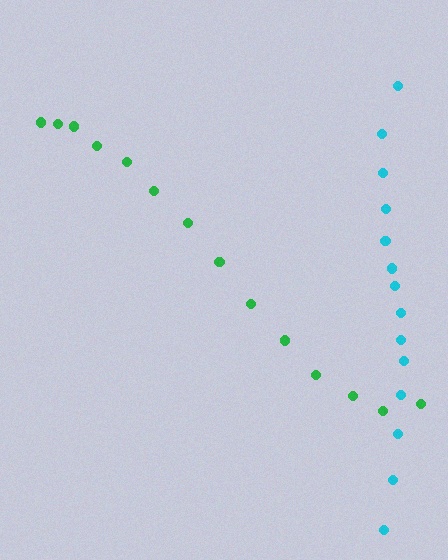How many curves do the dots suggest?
There are 2 distinct paths.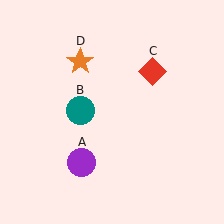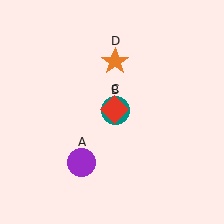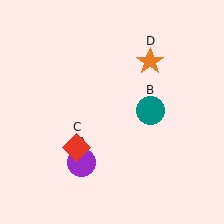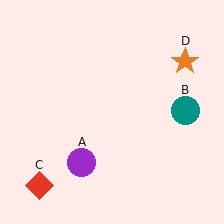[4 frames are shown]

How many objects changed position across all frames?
3 objects changed position: teal circle (object B), red diamond (object C), orange star (object D).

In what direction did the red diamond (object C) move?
The red diamond (object C) moved down and to the left.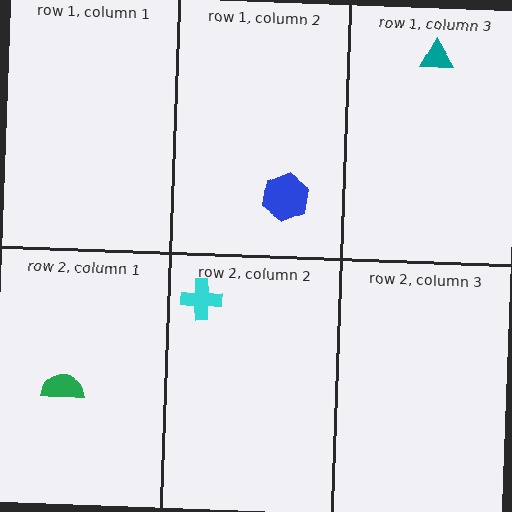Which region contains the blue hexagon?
The row 1, column 2 region.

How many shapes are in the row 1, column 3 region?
1.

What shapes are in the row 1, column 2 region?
The blue hexagon.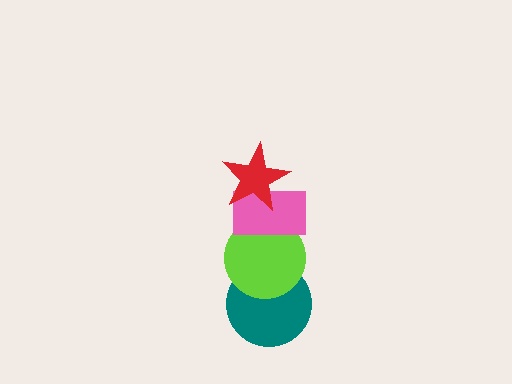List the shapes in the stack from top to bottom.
From top to bottom: the red star, the pink rectangle, the lime circle, the teal circle.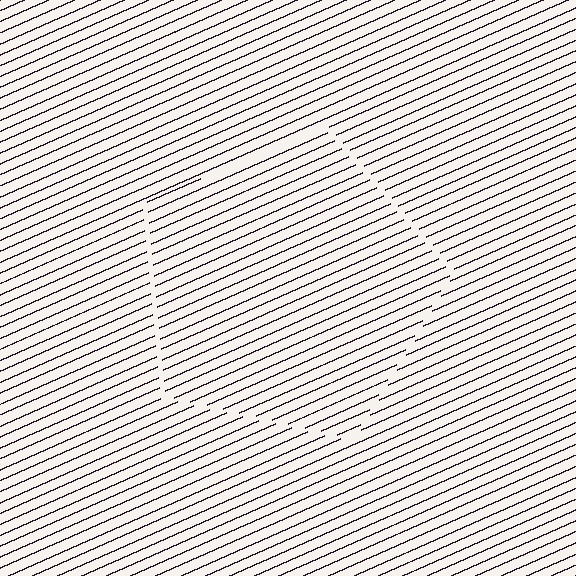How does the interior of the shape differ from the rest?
The interior of the shape contains the same grating, shifted by half a period — the contour is defined by the phase discontinuity where line-ends from the inner and outer gratings abut.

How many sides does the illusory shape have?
5 sides — the line-ends trace a pentagon.